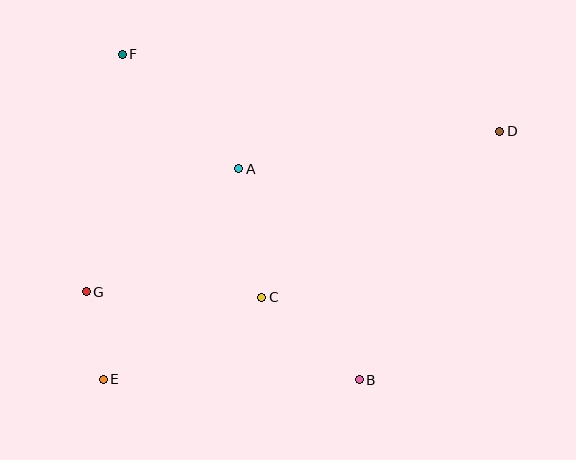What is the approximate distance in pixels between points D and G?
The distance between D and G is approximately 444 pixels.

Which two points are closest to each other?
Points E and G are closest to each other.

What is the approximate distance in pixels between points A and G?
The distance between A and G is approximately 196 pixels.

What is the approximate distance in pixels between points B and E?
The distance between B and E is approximately 256 pixels.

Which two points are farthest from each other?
Points D and E are farthest from each other.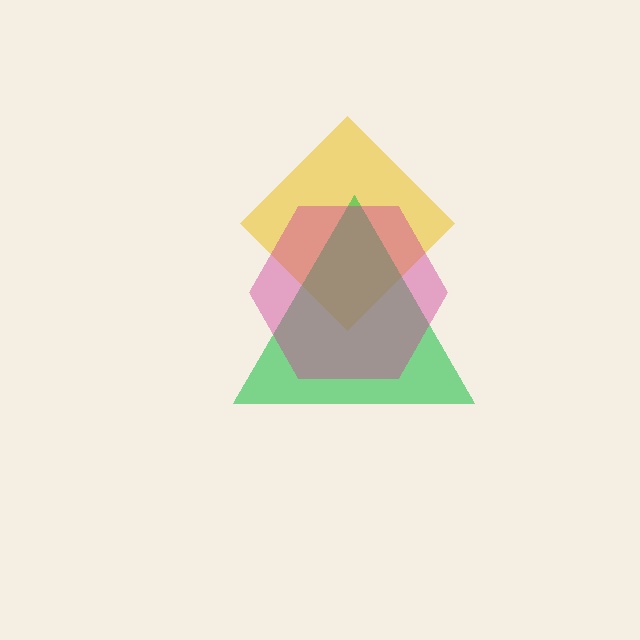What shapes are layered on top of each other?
The layered shapes are: a yellow diamond, a green triangle, a magenta hexagon.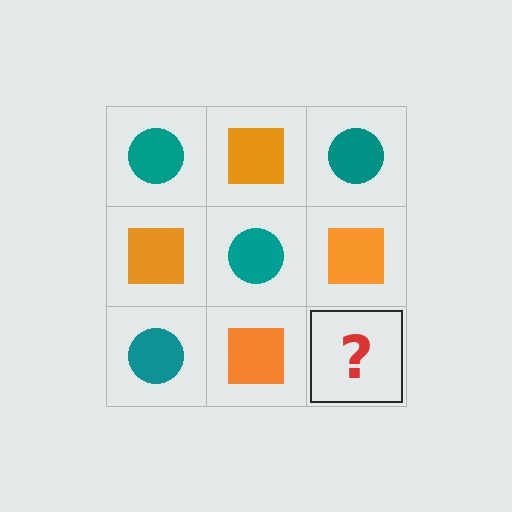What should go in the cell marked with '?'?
The missing cell should contain a teal circle.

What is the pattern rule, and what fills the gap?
The rule is that it alternates teal circle and orange square in a checkerboard pattern. The gap should be filled with a teal circle.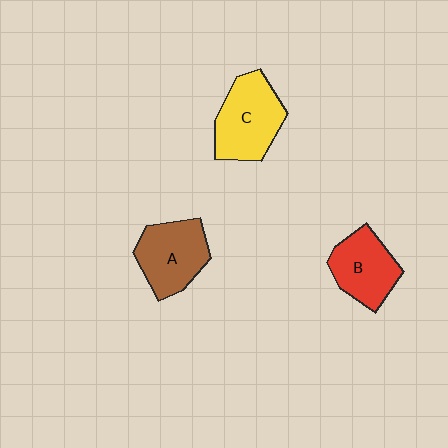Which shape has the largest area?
Shape C (yellow).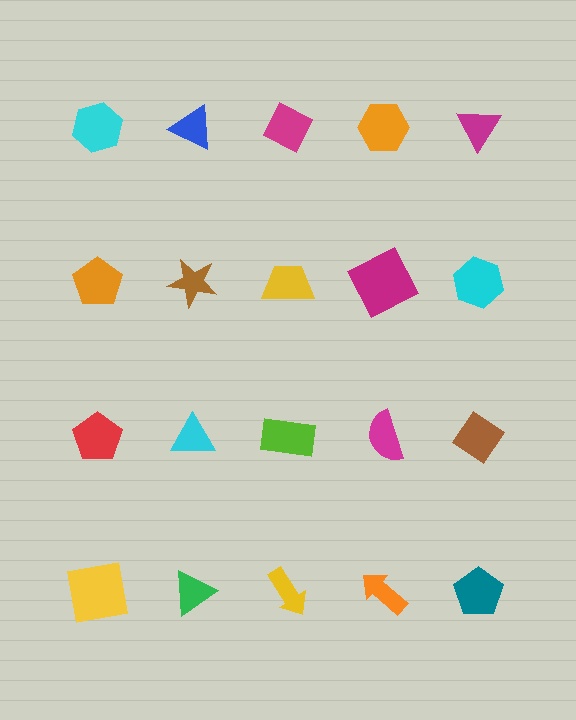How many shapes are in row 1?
5 shapes.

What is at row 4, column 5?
A teal pentagon.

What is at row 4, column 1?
A yellow square.